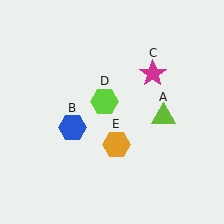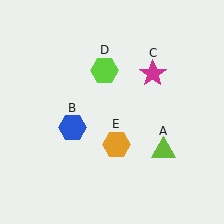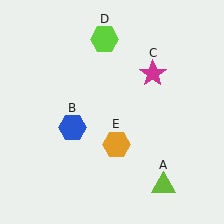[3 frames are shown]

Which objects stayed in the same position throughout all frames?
Blue hexagon (object B) and magenta star (object C) and orange hexagon (object E) remained stationary.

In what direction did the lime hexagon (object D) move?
The lime hexagon (object D) moved up.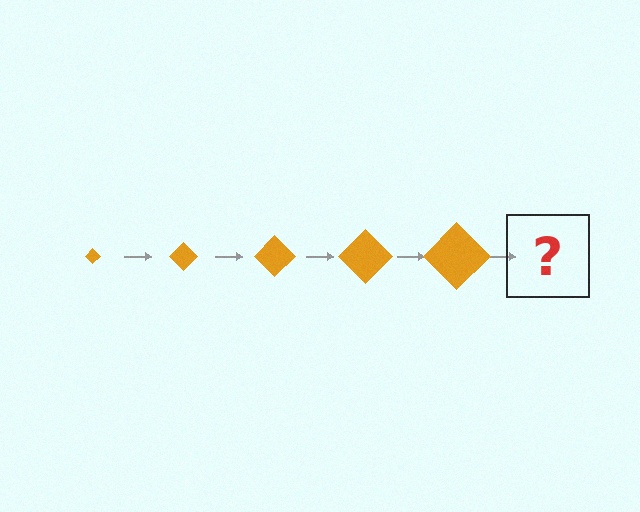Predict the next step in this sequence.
The next step is an orange diamond, larger than the previous one.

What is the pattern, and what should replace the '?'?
The pattern is that the diamond gets progressively larger each step. The '?' should be an orange diamond, larger than the previous one.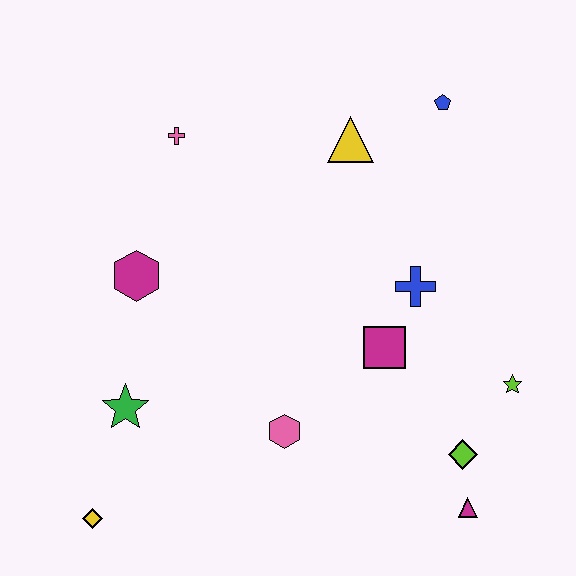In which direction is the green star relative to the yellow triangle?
The green star is below the yellow triangle.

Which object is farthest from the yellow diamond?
The blue pentagon is farthest from the yellow diamond.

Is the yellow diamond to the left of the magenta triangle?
Yes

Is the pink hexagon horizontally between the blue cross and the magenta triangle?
No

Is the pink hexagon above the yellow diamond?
Yes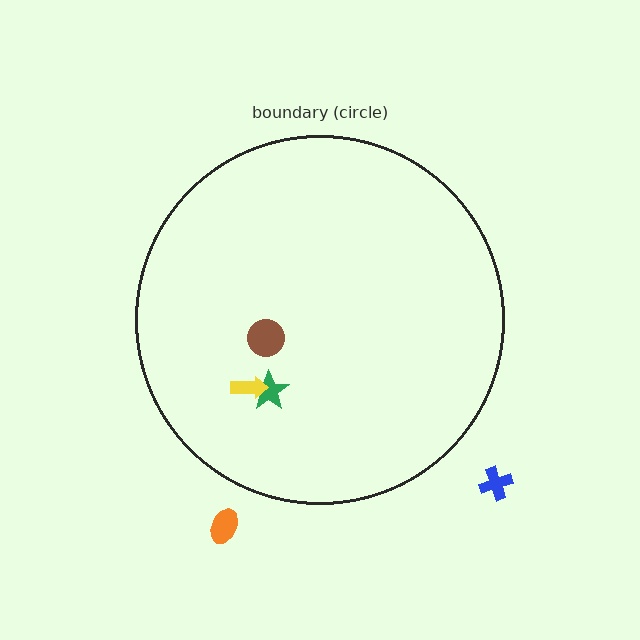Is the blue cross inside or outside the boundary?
Outside.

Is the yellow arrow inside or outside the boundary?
Inside.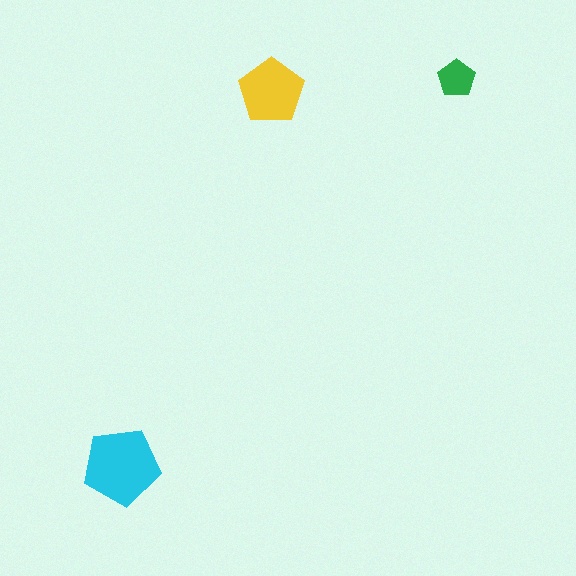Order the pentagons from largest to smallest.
the cyan one, the yellow one, the green one.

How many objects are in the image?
There are 3 objects in the image.